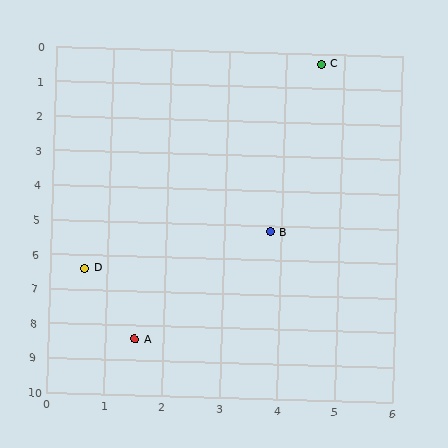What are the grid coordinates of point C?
Point C is at approximately (4.6, 0.3).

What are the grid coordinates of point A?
Point A is at approximately (1.5, 8.4).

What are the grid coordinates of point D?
Point D is at approximately (0.6, 6.4).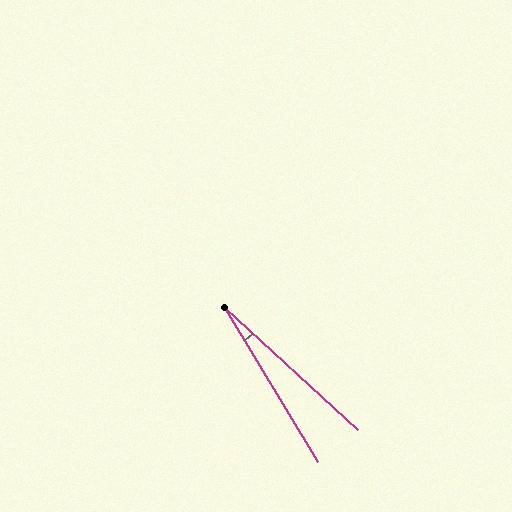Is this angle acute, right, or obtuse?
It is acute.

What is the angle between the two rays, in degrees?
Approximately 16 degrees.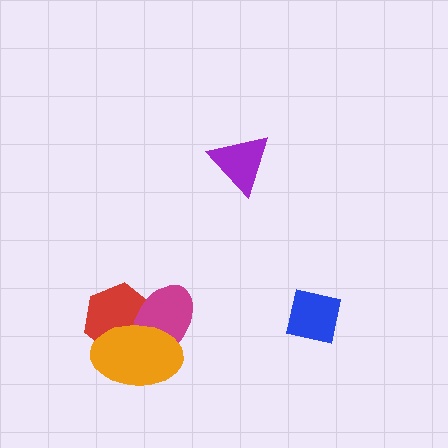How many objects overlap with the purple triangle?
0 objects overlap with the purple triangle.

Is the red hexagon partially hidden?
Yes, it is partially covered by another shape.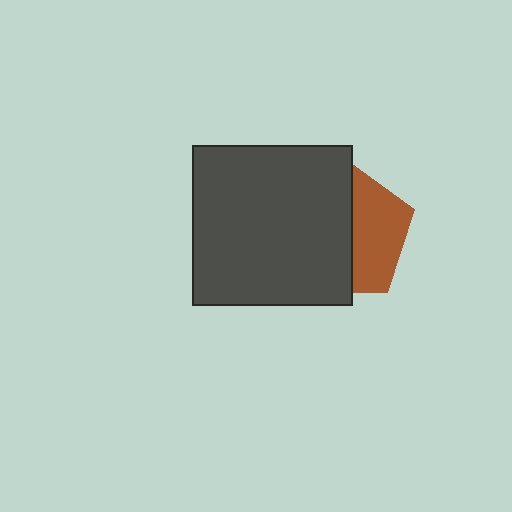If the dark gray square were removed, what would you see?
You would see the complete brown pentagon.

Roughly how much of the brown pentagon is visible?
A small part of it is visible (roughly 41%).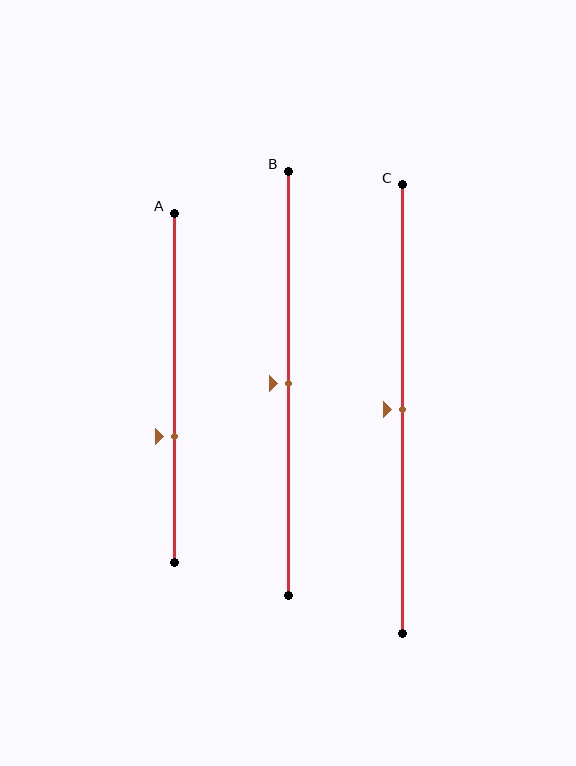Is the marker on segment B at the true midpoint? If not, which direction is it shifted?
Yes, the marker on segment B is at the true midpoint.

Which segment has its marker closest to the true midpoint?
Segment B has its marker closest to the true midpoint.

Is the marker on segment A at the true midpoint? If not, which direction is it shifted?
No, the marker on segment A is shifted downward by about 14% of the segment length.